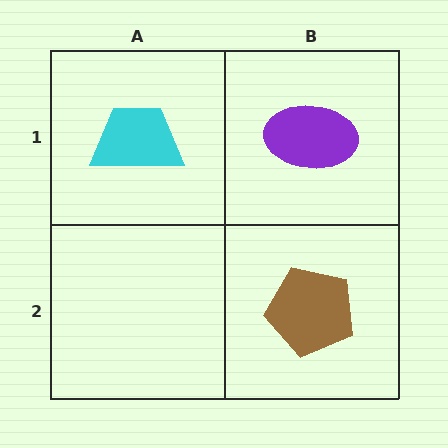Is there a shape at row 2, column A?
No, that cell is empty.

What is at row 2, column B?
A brown pentagon.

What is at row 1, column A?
A cyan trapezoid.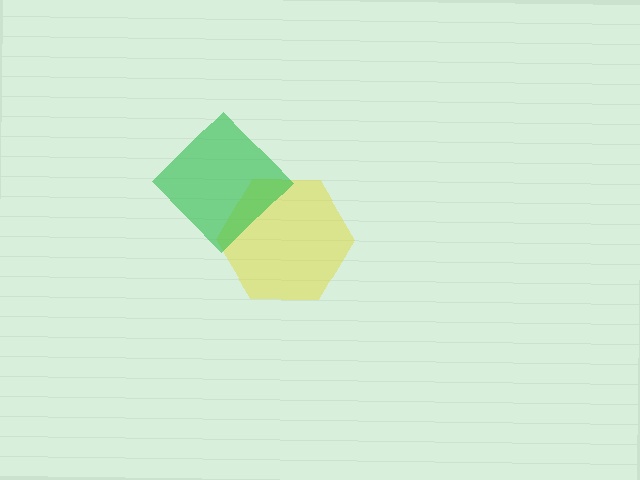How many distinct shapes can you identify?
There are 2 distinct shapes: a yellow hexagon, a green diamond.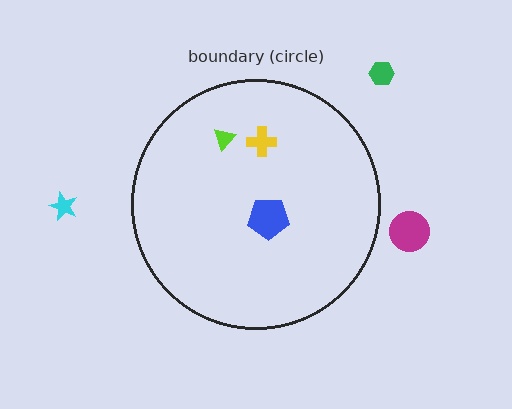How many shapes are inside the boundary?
3 inside, 3 outside.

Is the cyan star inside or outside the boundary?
Outside.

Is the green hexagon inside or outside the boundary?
Outside.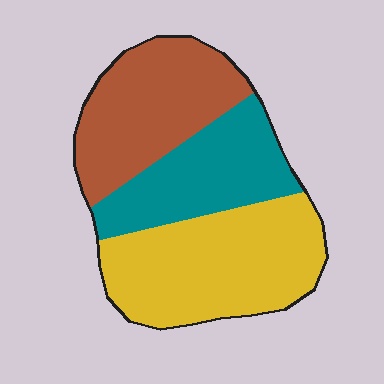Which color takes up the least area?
Teal, at roughly 25%.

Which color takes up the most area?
Yellow, at roughly 40%.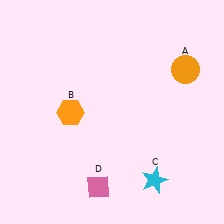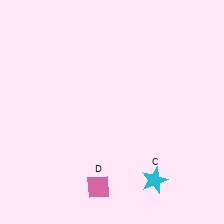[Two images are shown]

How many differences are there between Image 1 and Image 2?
There are 2 differences between the two images.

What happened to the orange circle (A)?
The orange circle (A) was removed in Image 2. It was in the top-right area of Image 1.